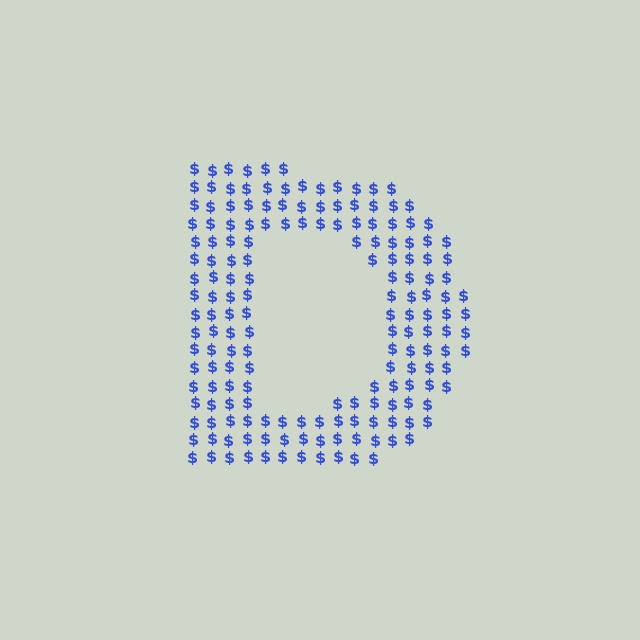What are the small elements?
The small elements are dollar signs.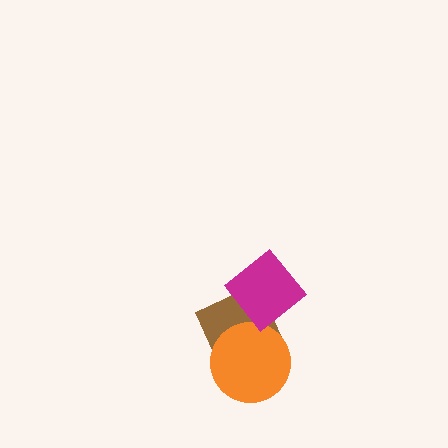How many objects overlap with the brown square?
2 objects overlap with the brown square.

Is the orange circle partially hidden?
Yes, it is partially covered by another shape.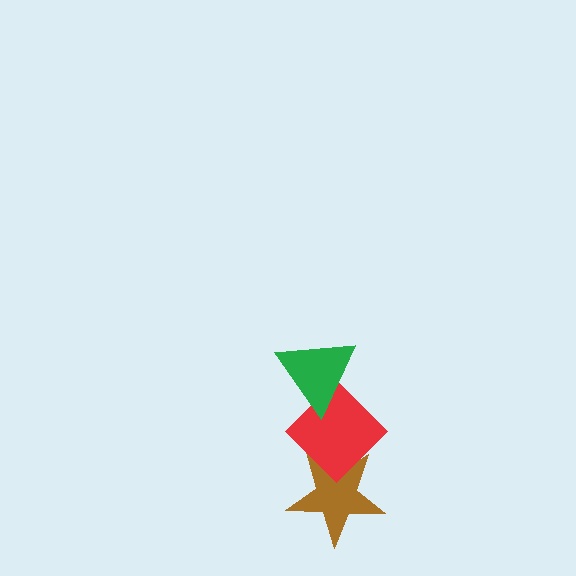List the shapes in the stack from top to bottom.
From top to bottom: the green triangle, the red diamond, the brown star.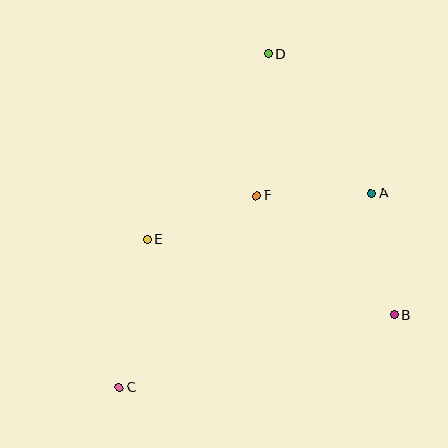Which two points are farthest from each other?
Points C and D are farthest from each other.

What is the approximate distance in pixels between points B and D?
The distance between B and D is approximately 290 pixels.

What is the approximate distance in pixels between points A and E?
The distance between A and E is approximately 229 pixels.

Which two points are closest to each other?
Points A and F are closest to each other.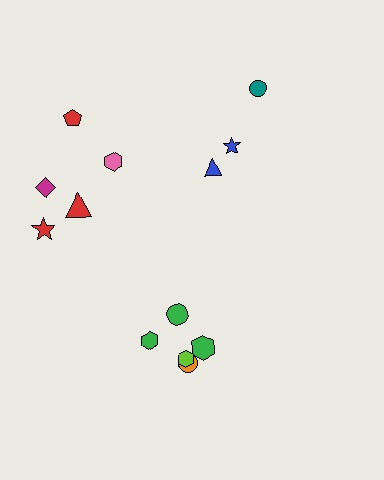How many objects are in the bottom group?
There are 5 objects.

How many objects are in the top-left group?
There are 5 objects.